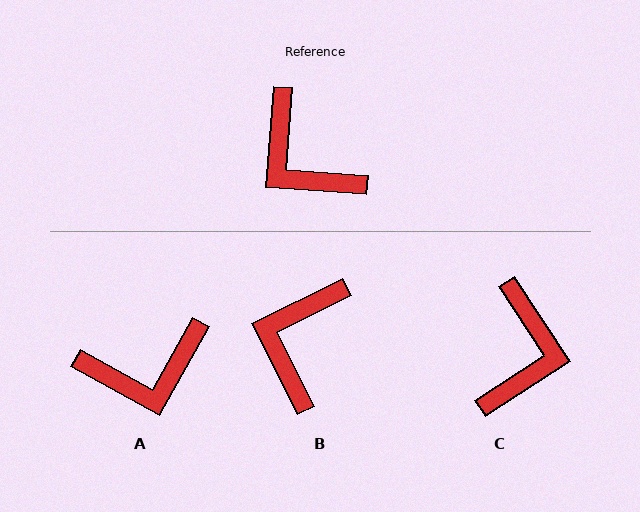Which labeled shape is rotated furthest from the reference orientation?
C, about 127 degrees away.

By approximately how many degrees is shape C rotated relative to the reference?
Approximately 127 degrees counter-clockwise.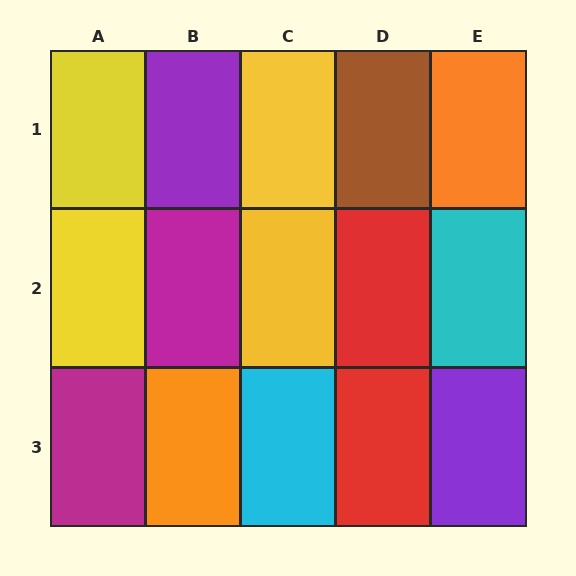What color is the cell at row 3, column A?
Magenta.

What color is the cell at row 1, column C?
Yellow.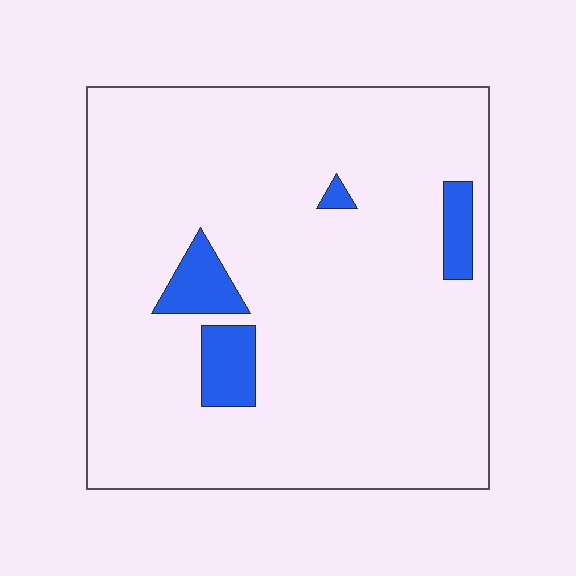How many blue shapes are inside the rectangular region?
4.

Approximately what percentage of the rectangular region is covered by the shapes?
Approximately 10%.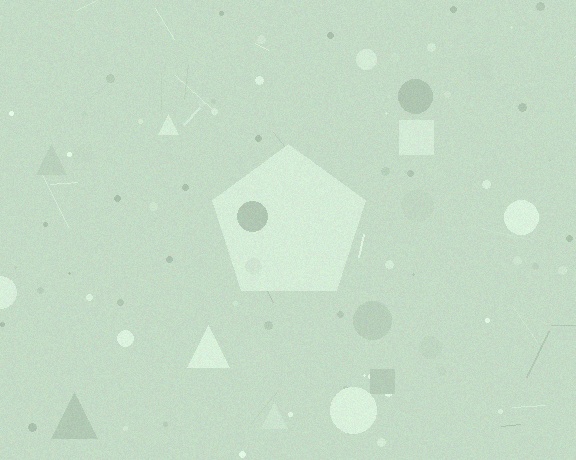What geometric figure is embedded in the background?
A pentagon is embedded in the background.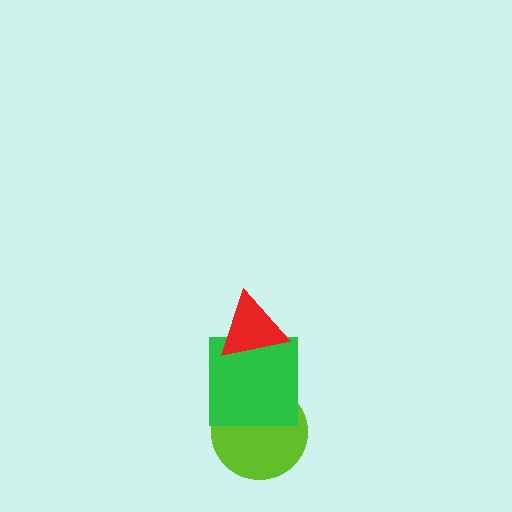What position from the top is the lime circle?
The lime circle is 3rd from the top.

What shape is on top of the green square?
The red triangle is on top of the green square.